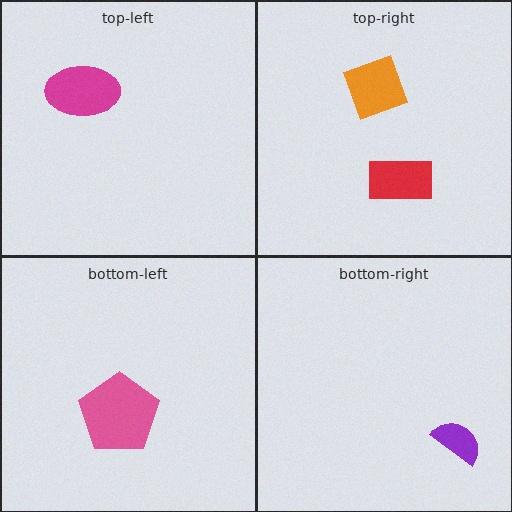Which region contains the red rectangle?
The top-right region.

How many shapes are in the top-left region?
1.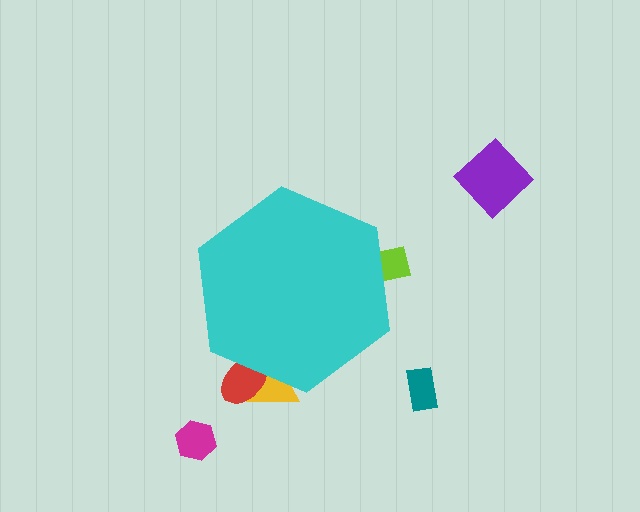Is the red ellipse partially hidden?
Yes, the red ellipse is partially hidden behind the cyan hexagon.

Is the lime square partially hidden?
Yes, the lime square is partially hidden behind the cyan hexagon.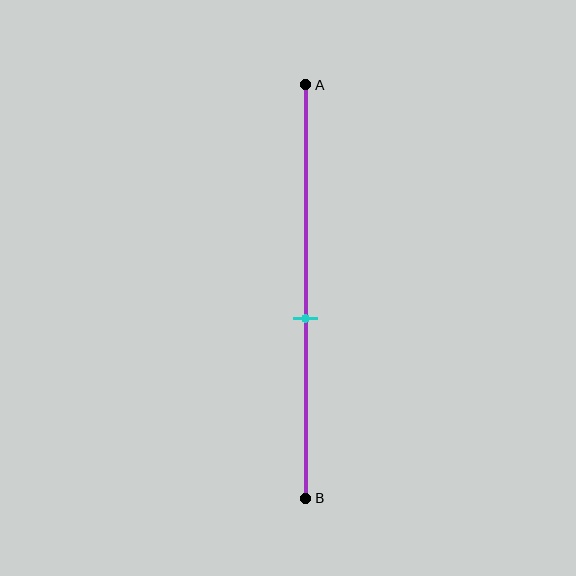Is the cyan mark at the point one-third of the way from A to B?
No, the mark is at about 55% from A, not at the 33% one-third point.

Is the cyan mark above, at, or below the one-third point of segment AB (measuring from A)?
The cyan mark is below the one-third point of segment AB.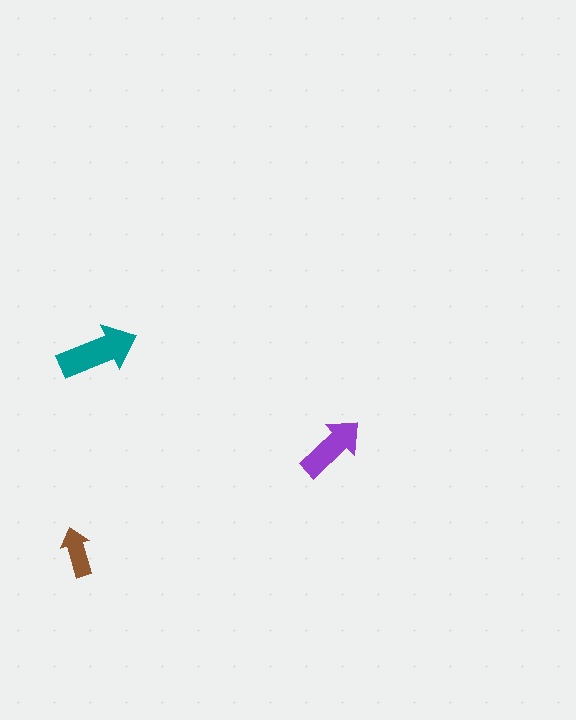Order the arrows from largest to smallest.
the teal one, the purple one, the brown one.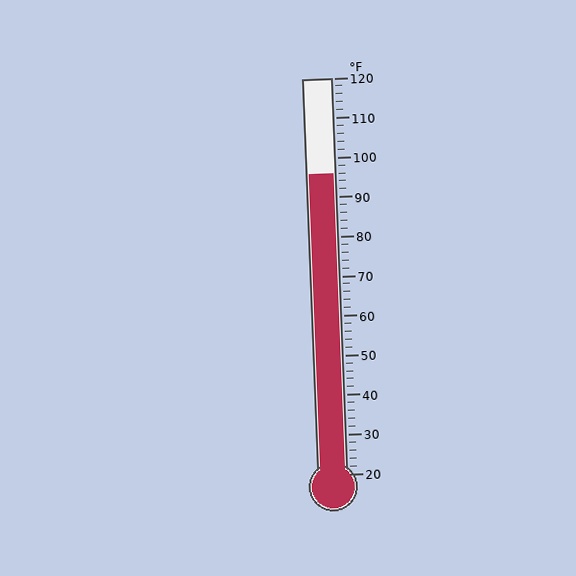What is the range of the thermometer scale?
The thermometer scale ranges from 20°F to 120°F.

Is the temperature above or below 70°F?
The temperature is above 70°F.